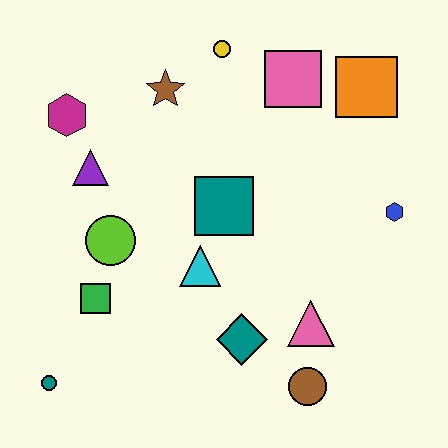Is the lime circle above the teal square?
No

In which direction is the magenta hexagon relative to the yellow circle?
The magenta hexagon is to the left of the yellow circle.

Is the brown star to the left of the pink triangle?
Yes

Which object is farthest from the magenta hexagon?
The brown circle is farthest from the magenta hexagon.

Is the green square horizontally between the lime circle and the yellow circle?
No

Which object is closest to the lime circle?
The green square is closest to the lime circle.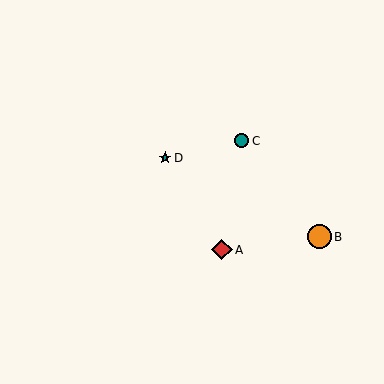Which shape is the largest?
The orange circle (labeled B) is the largest.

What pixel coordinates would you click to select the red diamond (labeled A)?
Click at (222, 250) to select the red diamond A.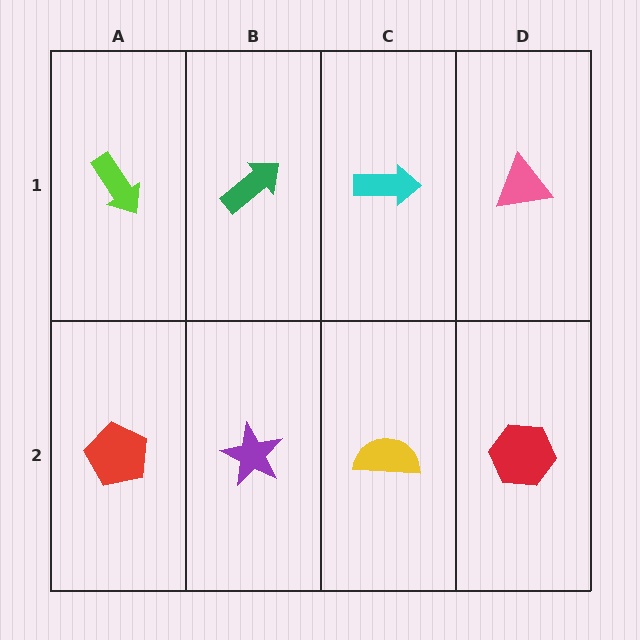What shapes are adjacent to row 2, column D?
A pink triangle (row 1, column D), a yellow semicircle (row 2, column C).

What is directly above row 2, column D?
A pink triangle.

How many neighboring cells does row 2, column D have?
2.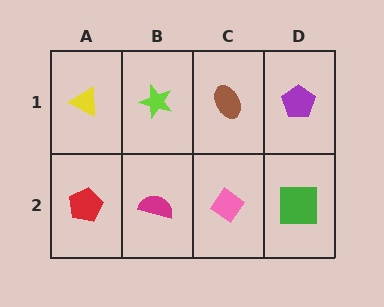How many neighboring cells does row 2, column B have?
3.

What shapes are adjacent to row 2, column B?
A lime star (row 1, column B), a red pentagon (row 2, column A), a pink diamond (row 2, column C).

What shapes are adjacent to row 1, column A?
A red pentagon (row 2, column A), a lime star (row 1, column B).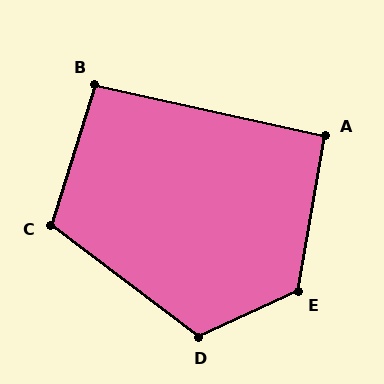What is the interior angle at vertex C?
Approximately 110 degrees (obtuse).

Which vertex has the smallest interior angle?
A, at approximately 92 degrees.